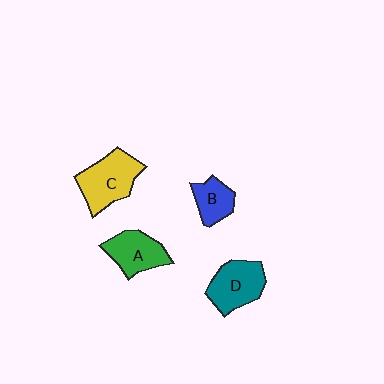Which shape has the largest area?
Shape C (yellow).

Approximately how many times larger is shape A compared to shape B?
Approximately 1.4 times.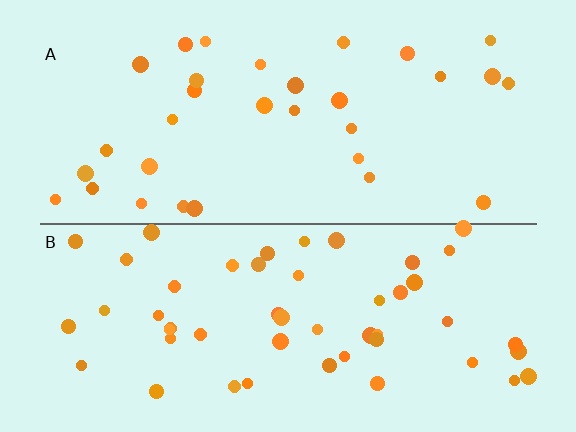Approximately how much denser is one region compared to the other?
Approximately 1.6× — region B over region A.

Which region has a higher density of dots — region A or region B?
B (the bottom).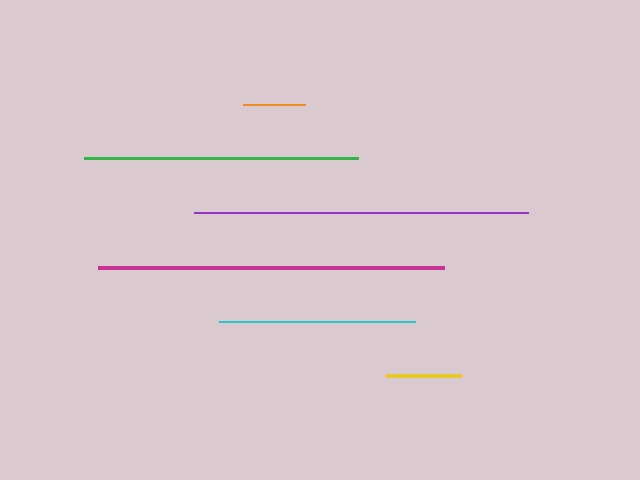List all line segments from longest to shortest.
From longest to shortest: magenta, purple, green, cyan, yellow, orange.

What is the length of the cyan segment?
The cyan segment is approximately 196 pixels long.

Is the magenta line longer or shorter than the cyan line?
The magenta line is longer than the cyan line.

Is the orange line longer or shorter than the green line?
The green line is longer than the orange line.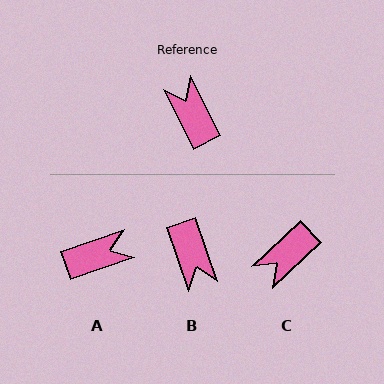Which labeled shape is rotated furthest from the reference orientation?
B, about 172 degrees away.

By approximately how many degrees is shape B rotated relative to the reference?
Approximately 172 degrees counter-clockwise.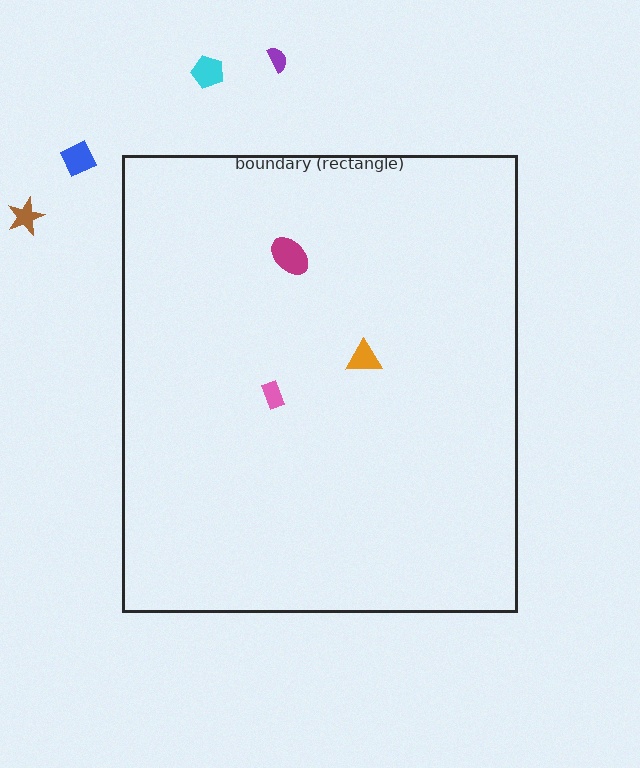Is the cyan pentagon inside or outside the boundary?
Outside.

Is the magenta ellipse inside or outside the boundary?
Inside.